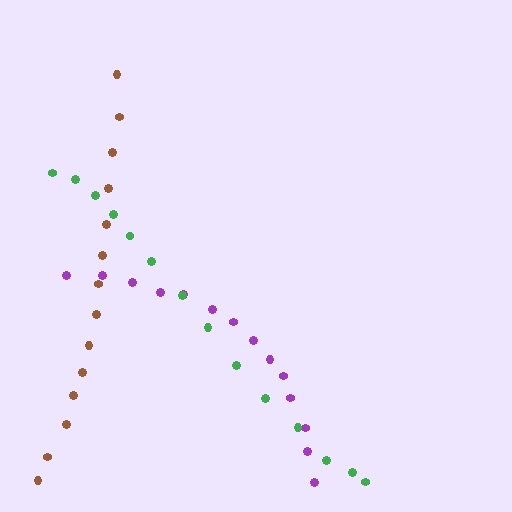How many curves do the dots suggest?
There are 3 distinct paths.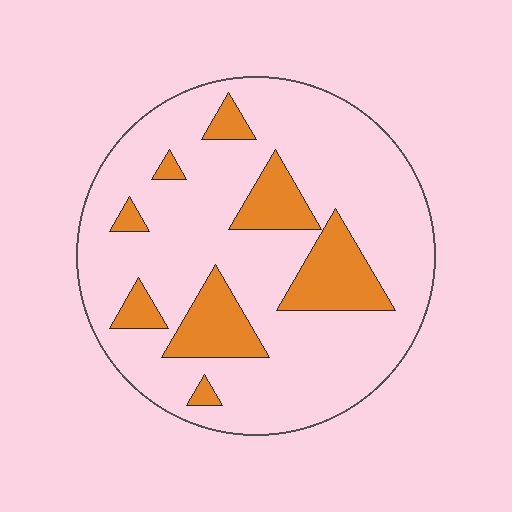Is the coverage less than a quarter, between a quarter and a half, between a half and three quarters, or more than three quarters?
Less than a quarter.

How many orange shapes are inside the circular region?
8.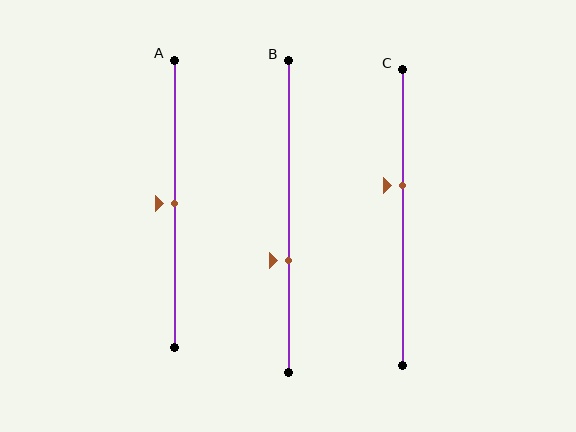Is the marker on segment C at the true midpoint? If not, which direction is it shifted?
No, the marker on segment C is shifted upward by about 11% of the segment length.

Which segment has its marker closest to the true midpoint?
Segment A has its marker closest to the true midpoint.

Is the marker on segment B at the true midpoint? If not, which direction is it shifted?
No, the marker on segment B is shifted downward by about 14% of the segment length.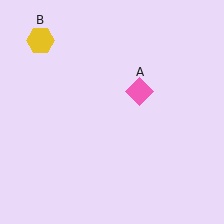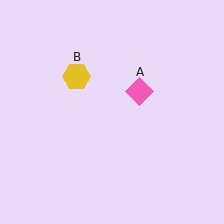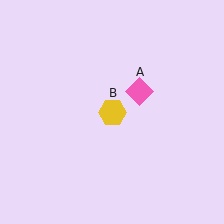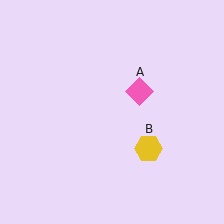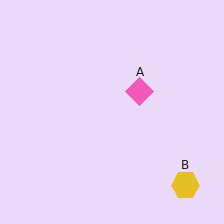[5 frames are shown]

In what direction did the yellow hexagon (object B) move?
The yellow hexagon (object B) moved down and to the right.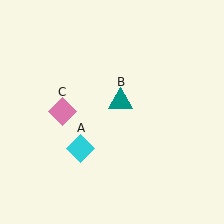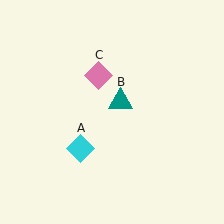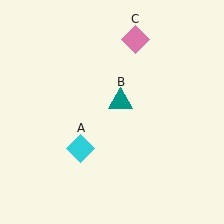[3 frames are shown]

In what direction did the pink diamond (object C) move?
The pink diamond (object C) moved up and to the right.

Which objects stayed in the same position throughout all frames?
Cyan diamond (object A) and teal triangle (object B) remained stationary.